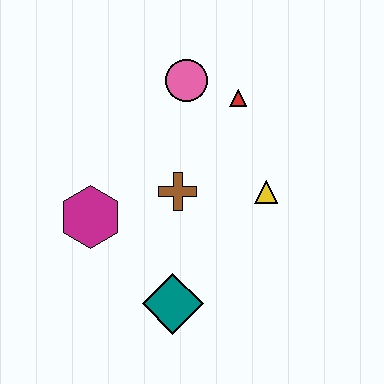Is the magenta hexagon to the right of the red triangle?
No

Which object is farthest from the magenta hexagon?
The red triangle is farthest from the magenta hexagon.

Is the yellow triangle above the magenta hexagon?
Yes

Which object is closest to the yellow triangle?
The brown cross is closest to the yellow triangle.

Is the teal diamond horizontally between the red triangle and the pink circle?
No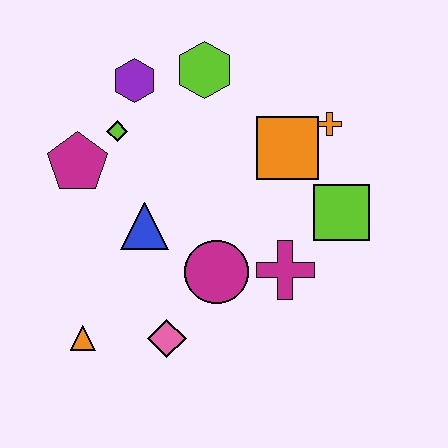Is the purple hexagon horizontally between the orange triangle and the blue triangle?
Yes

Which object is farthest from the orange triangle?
The orange cross is farthest from the orange triangle.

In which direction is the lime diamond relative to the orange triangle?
The lime diamond is above the orange triangle.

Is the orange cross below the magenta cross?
No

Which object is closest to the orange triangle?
The pink diamond is closest to the orange triangle.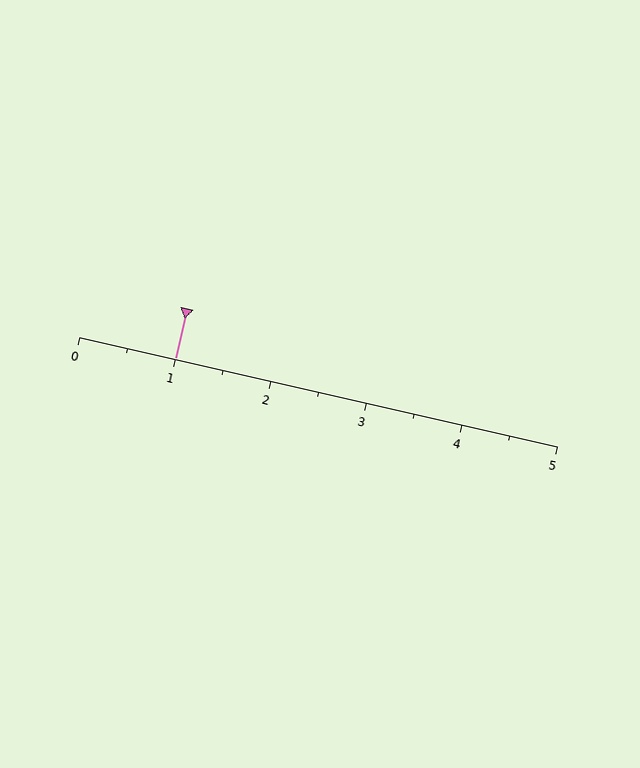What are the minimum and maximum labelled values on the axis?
The axis runs from 0 to 5.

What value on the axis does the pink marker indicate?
The marker indicates approximately 1.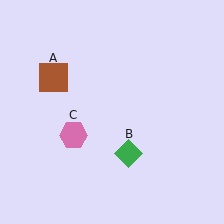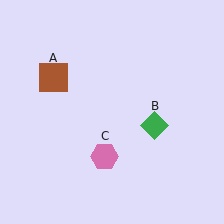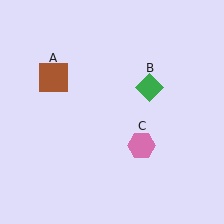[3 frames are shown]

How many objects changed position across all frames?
2 objects changed position: green diamond (object B), pink hexagon (object C).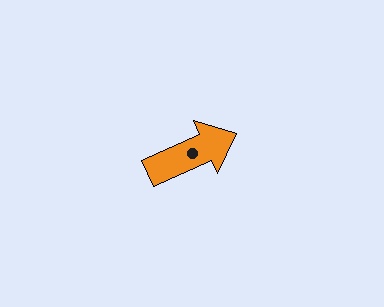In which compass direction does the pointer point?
Northeast.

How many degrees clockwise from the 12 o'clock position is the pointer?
Approximately 65 degrees.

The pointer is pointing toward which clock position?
Roughly 2 o'clock.